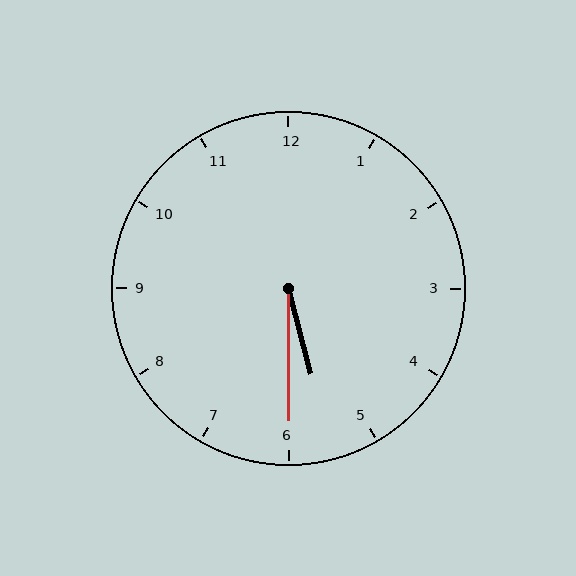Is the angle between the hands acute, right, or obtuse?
It is acute.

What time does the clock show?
5:30.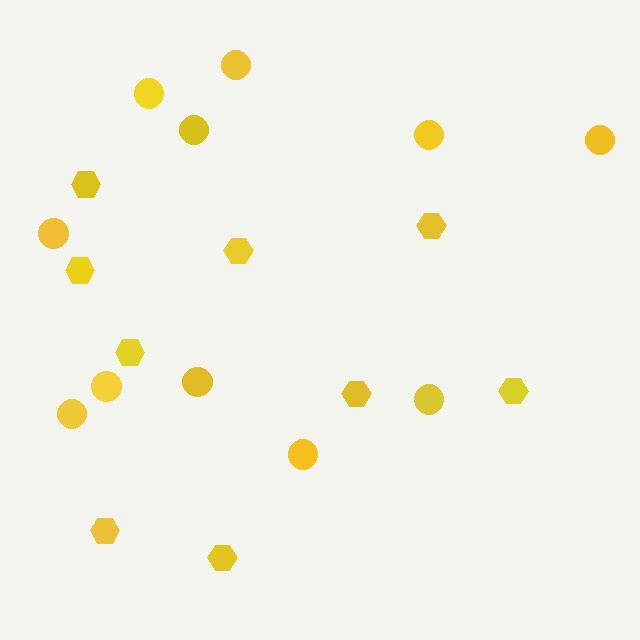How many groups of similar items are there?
There are 2 groups: one group of circles (11) and one group of hexagons (9).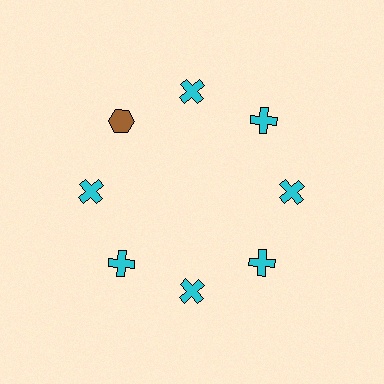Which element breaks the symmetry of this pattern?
The brown hexagon at roughly the 10 o'clock position breaks the symmetry. All other shapes are cyan crosses.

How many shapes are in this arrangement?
There are 8 shapes arranged in a ring pattern.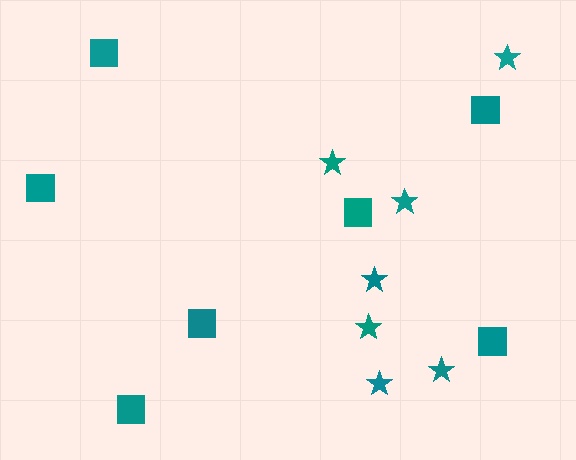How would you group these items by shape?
There are 2 groups: one group of stars (7) and one group of squares (7).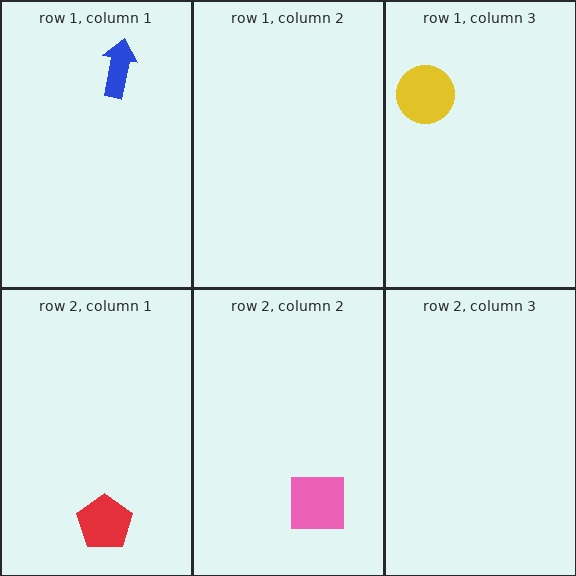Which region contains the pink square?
The row 2, column 2 region.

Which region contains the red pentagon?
The row 2, column 1 region.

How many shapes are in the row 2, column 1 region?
1.